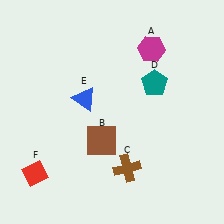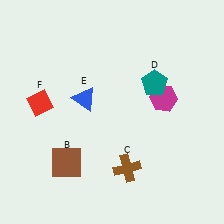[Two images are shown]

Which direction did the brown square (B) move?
The brown square (B) moved left.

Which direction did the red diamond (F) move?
The red diamond (F) moved up.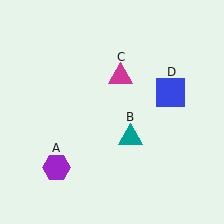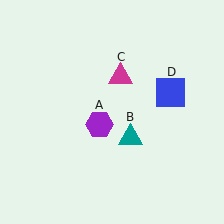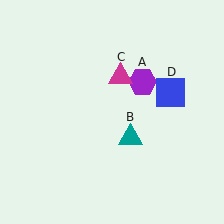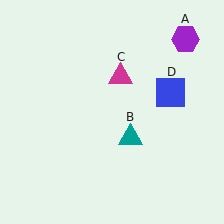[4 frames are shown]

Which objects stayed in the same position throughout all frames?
Teal triangle (object B) and magenta triangle (object C) and blue square (object D) remained stationary.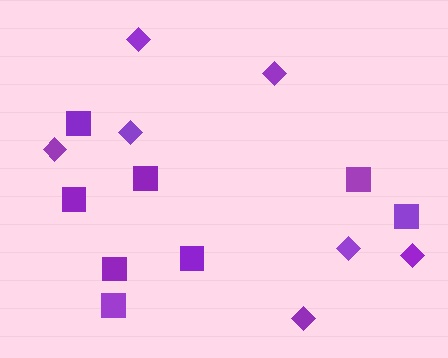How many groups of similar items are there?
There are 2 groups: one group of diamonds (7) and one group of squares (8).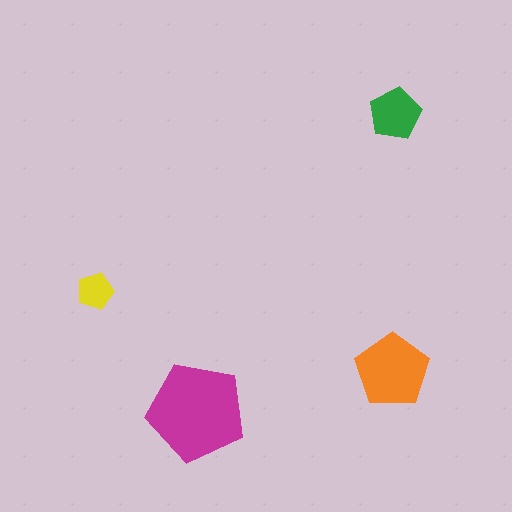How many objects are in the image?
There are 4 objects in the image.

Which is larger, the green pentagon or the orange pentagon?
The orange one.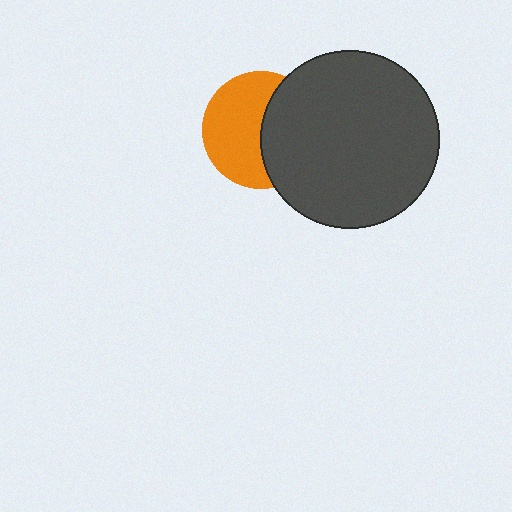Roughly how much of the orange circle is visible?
About half of it is visible (roughly 57%).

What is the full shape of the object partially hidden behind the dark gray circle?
The partially hidden object is an orange circle.